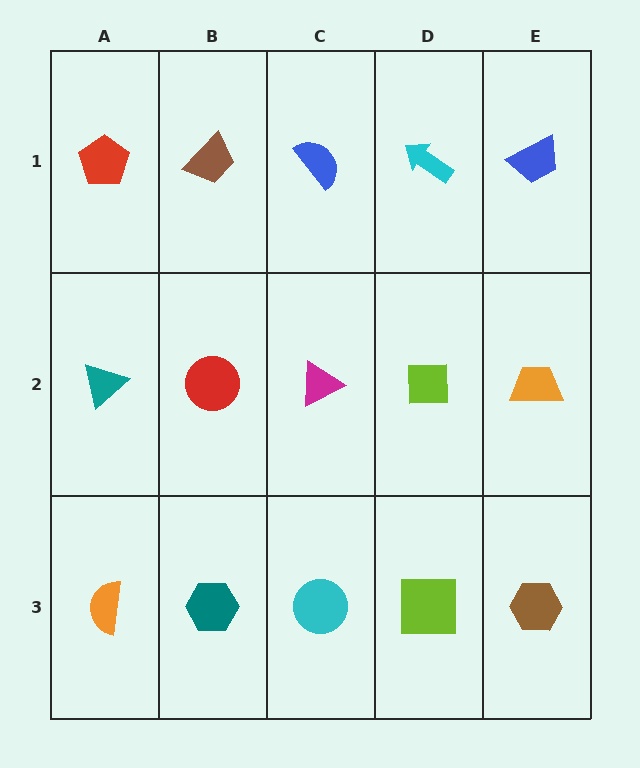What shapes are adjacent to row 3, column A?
A teal triangle (row 2, column A), a teal hexagon (row 3, column B).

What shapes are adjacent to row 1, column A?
A teal triangle (row 2, column A), a brown trapezoid (row 1, column B).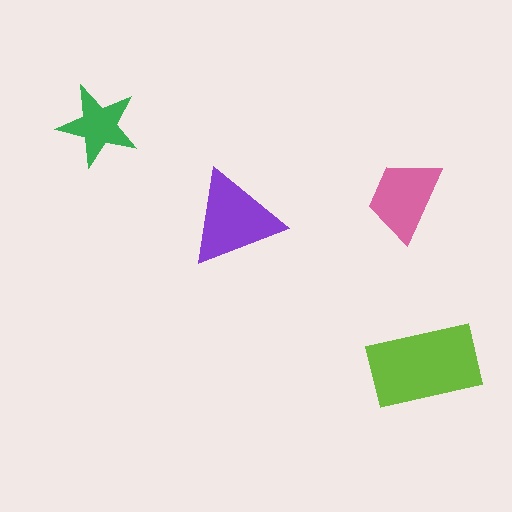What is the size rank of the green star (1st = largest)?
4th.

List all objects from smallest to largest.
The green star, the pink trapezoid, the purple triangle, the lime rectangle.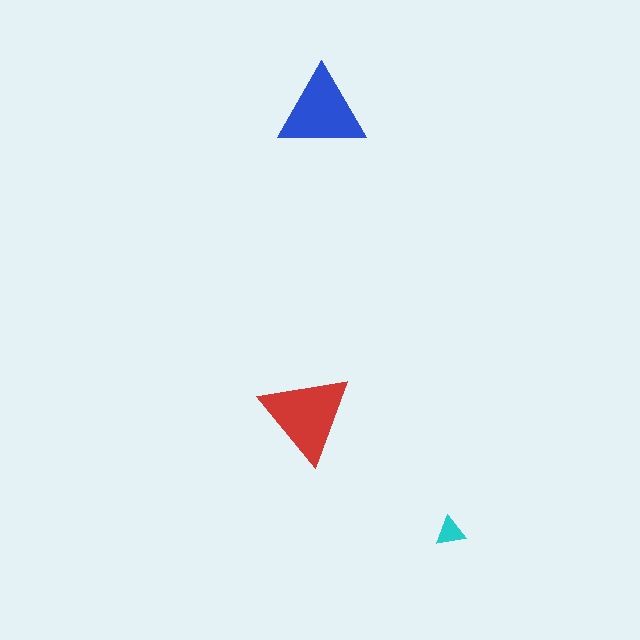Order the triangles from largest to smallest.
the red one, the blue one, the cyan one.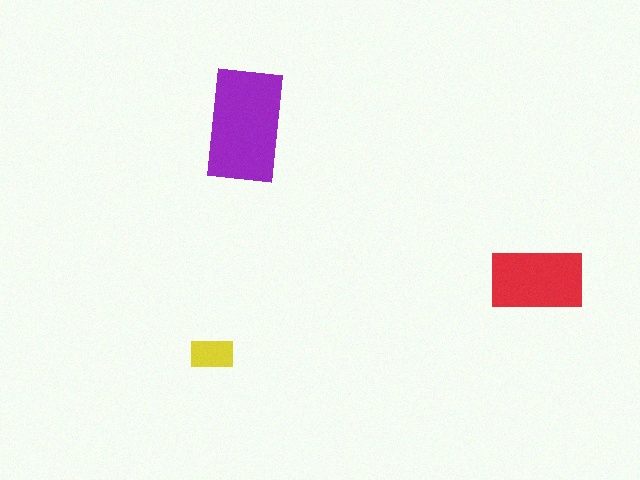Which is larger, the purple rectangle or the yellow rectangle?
The purple one.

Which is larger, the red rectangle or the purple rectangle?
The purple one.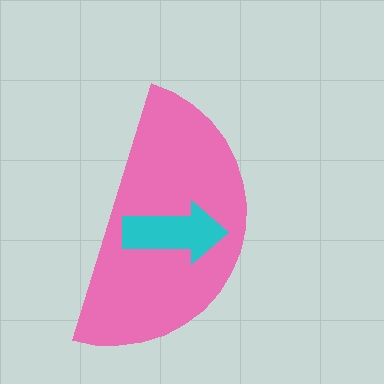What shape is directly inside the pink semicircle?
The cyan arrow.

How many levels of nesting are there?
2.